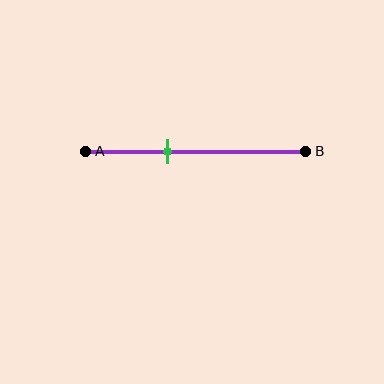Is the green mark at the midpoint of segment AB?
No, the mark is at about 35% from A, not at the 50% midpoint.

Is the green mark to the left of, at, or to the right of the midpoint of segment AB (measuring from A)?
The green mark is to the left of the midpoint of segment AB.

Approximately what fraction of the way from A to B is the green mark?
The green mark is approximately 35% of the way from A to B.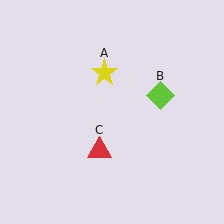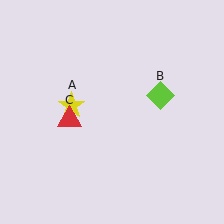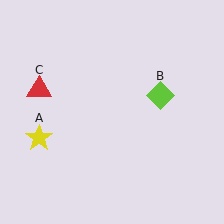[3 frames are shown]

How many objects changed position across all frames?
2 objects changed position: yellow star (object A), red triangle (object C).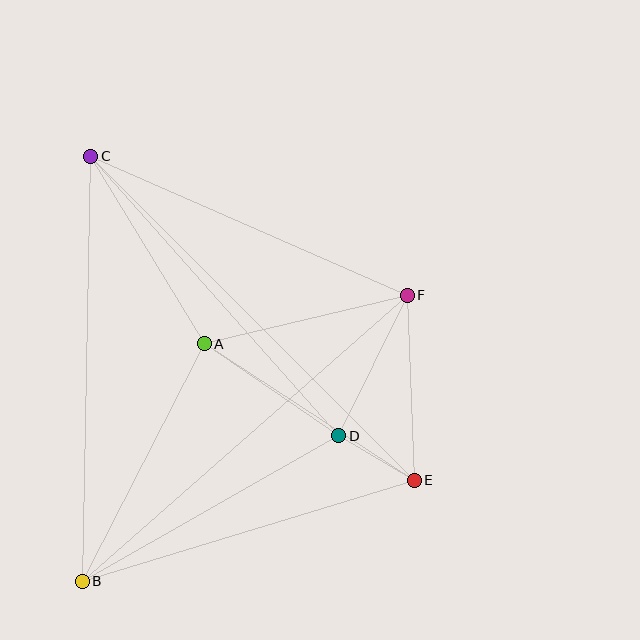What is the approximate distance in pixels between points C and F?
The distance between C and F is approximately 346 pixels.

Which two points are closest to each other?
Points D and E are closest to each other.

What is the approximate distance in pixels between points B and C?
The distance between B and C is approximately 425 pixels.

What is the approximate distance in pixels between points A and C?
The distance between A and C is approximately 219 pixels.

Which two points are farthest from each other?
Points C and E are farthest from each other.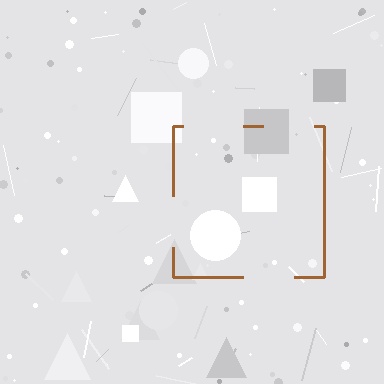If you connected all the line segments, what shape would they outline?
They would outline a square.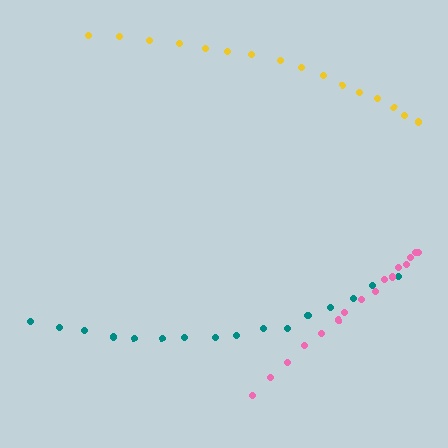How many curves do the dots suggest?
There are 3 distinct paths.